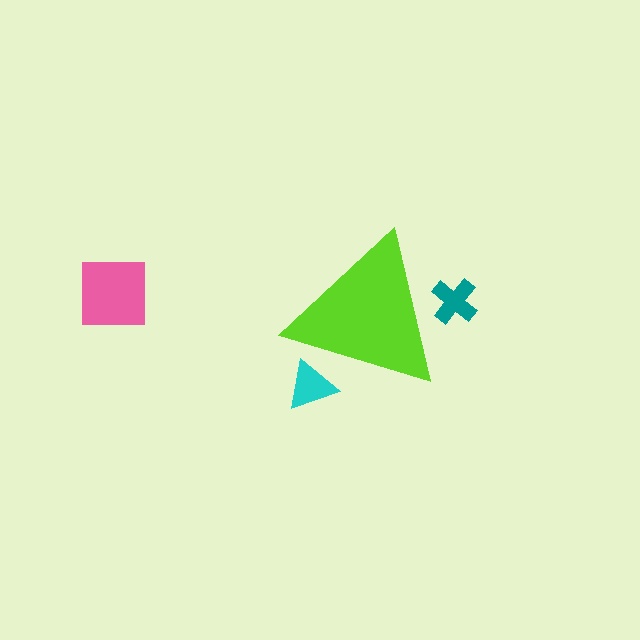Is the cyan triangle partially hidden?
Yes, the cyan triangle is partially hidden behind the lime triangle.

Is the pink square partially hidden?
No, the pink square is fully visible.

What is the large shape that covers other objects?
A lime triangle.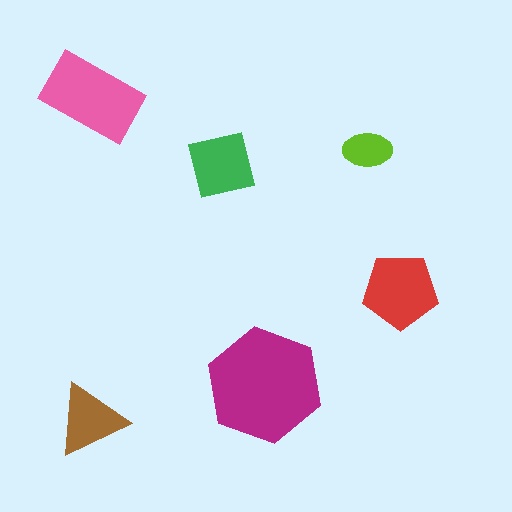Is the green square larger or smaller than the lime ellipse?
Larger.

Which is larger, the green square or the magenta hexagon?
The magenta hexagon.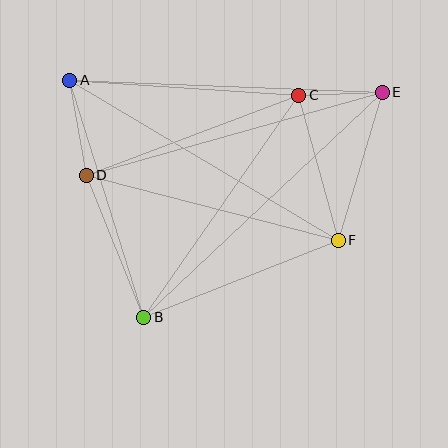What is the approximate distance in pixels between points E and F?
The distance between E and F is approximately 154 pixels.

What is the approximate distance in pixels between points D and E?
The distance between D and E is approximately 307 pixels.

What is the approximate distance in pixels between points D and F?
The distance between D and F is approximately 260 pixels.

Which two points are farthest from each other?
Points B and E are farthest from each other.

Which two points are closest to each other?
Points C and E are closest to each other.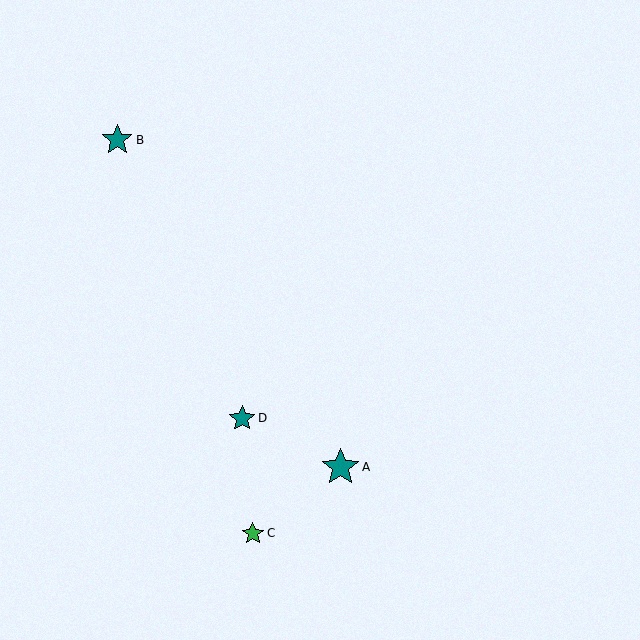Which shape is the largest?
The teal star (labeled A) is the largest.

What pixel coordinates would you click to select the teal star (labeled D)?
Click at (242, 418) to select the teal star D.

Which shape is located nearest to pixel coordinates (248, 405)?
The teal star (labeled D) at (242, 418) is nearest to that location.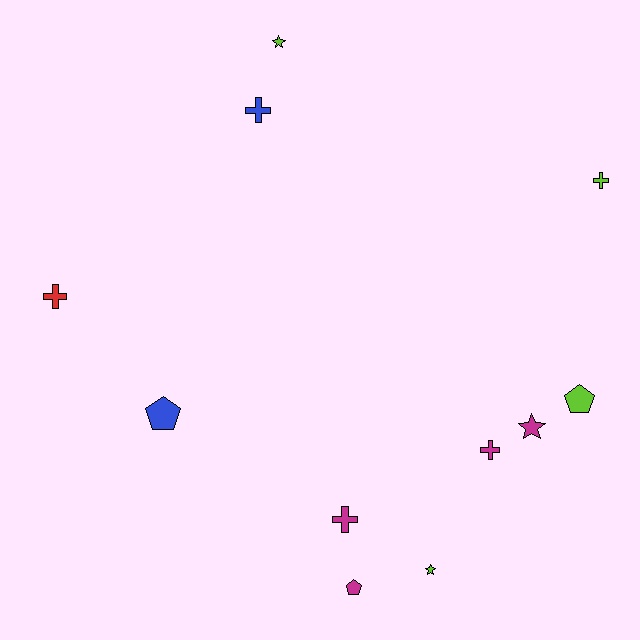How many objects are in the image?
There are 11 objects.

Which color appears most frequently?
Lime, with 4 objects.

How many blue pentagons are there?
There is 1 blue pentagon.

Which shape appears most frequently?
Cross, with 5 objects.